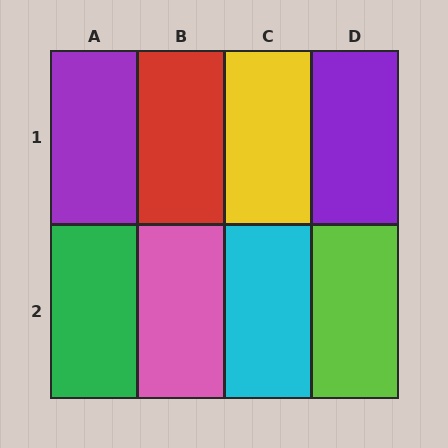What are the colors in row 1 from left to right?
Purple, red, yellow, purple.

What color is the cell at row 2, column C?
Cyan.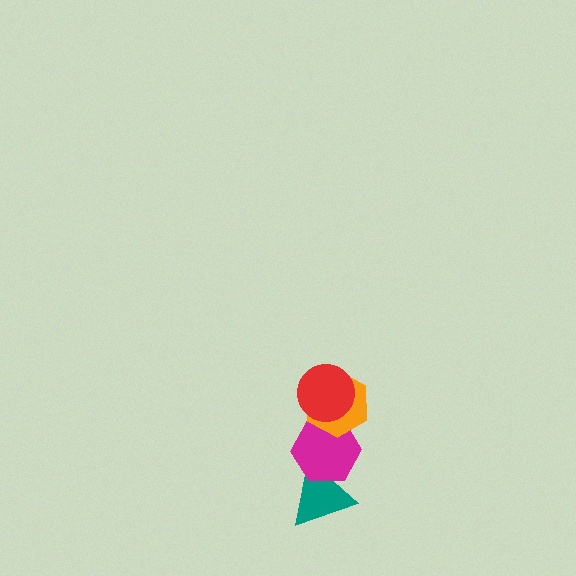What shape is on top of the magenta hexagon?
The orange hexagon is on top of the magenta hexagon.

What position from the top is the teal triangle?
The teal triangle is 4th from the top.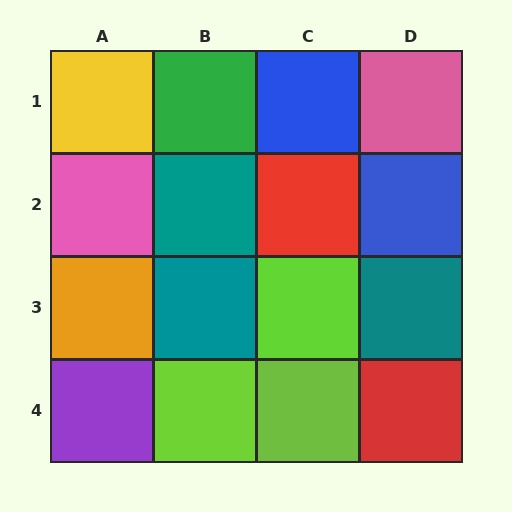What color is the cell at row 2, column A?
Pink.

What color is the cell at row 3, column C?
Lime.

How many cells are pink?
2 cells are pink.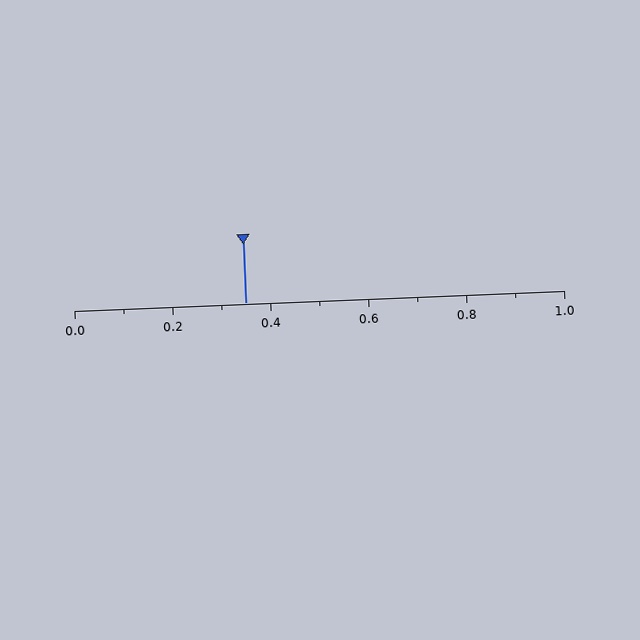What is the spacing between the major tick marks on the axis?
The major ticks are spaced 0.2 apart.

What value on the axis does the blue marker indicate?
The marker indicates approximately 0.35.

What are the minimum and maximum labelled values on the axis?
The axis runs from 0.0 to 1.0.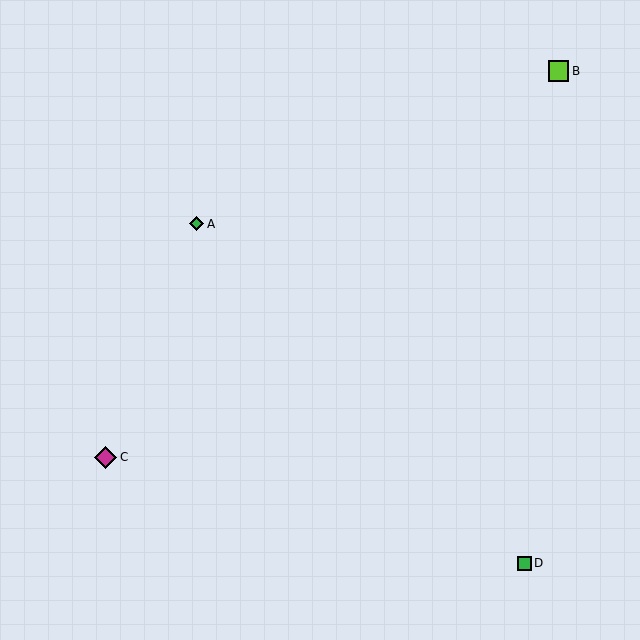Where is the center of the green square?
The center of the green square is at (524, 563).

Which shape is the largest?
The magenta diamond (labeled C) is the largest.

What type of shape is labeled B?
Shape B is a lime square.